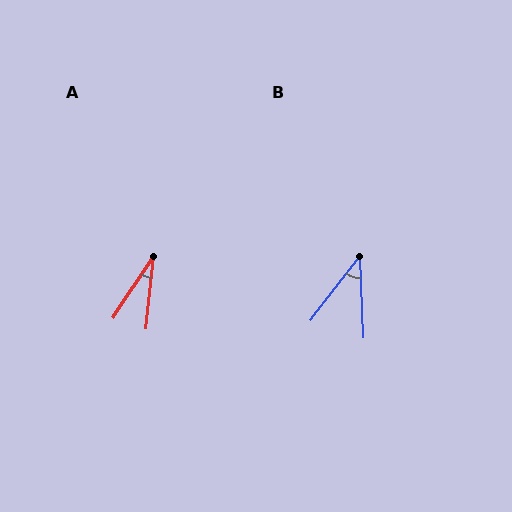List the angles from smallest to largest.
A (27°), B (40°).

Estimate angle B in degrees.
Approximately 40 degrees.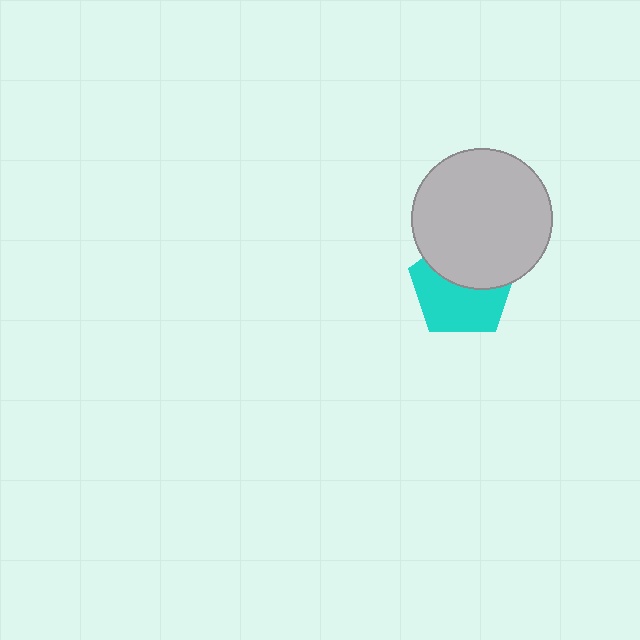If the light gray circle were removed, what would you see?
You would see the complete cyan pentagon.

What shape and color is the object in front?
The object in front is a light gray circle.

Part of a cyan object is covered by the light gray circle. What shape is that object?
It is a pentagon.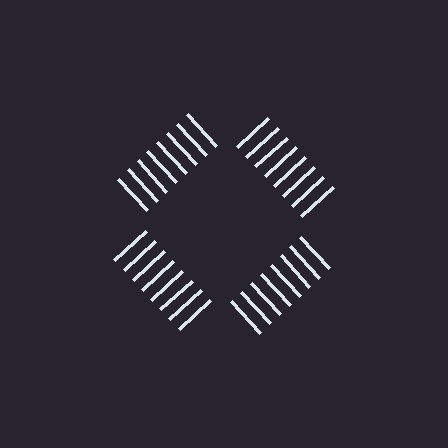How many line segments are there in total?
32 — 8 along each of the 4 edges.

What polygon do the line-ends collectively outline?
An illusory square — the line segments terminate on its edges but no continuous stroke is drawn.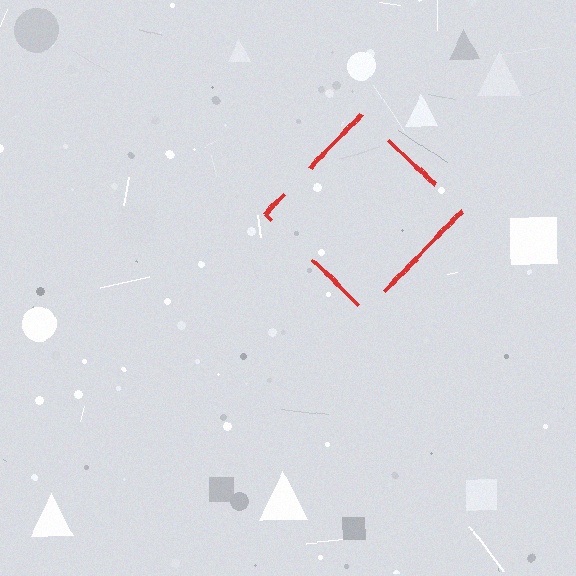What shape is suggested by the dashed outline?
The dashed outline suggests a diamond.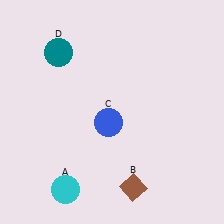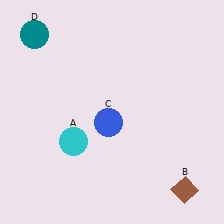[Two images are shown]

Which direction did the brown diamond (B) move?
The brown diamond (B) moved right.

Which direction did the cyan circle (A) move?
The cyan circle (A) moved up.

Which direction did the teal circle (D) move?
The teal circle (D) moved left.